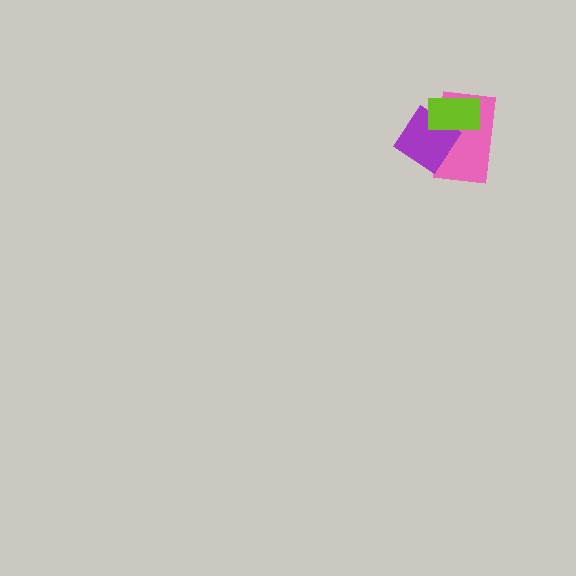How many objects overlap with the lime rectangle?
2 objects overlap with the lime rectangle.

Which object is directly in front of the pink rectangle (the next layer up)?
The purple diamond is directly in front of the pink rectangle.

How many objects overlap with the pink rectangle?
2 objects overlap with the pink rectangle.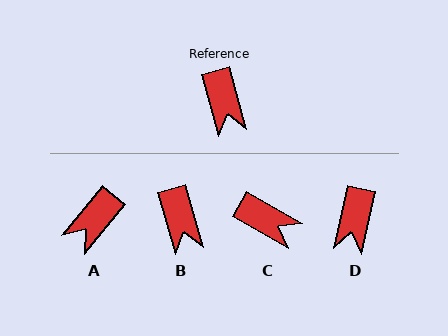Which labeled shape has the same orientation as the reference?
B.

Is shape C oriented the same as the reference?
No, it is off by about 45 degrees.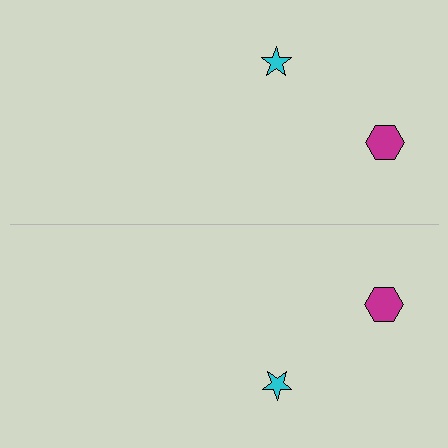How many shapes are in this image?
There are 4 shapes in this image.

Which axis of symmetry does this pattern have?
The pattern has a horizontal axis of symmetry running through the center of the image.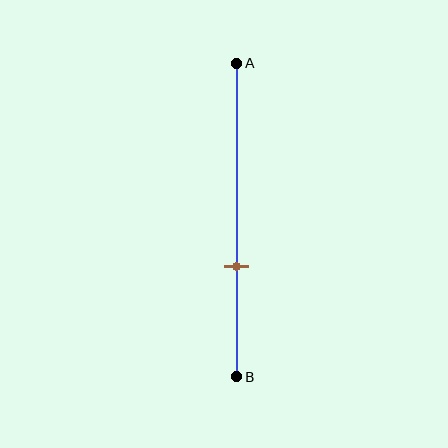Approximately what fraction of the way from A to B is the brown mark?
The brown mark is approximately 65% of the way from A to B.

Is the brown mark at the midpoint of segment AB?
No, the mark is at about 65% from A, not at the 50% midpoint.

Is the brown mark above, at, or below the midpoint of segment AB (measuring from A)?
The brown mark is below the midpoint of segment AB.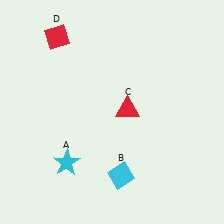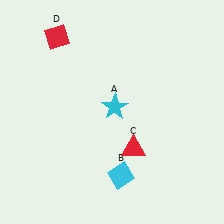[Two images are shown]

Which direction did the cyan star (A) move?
The cyan star (A) moved up.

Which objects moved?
The objects that moved are: the cyan star (A), the red triangle (C).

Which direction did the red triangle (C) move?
The red triangle (C) moved down.